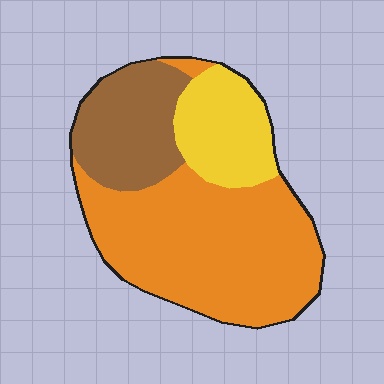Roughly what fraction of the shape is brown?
Brown covers about 25% of the shape.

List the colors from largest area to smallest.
From largest to smallest: orange, brown, yellow.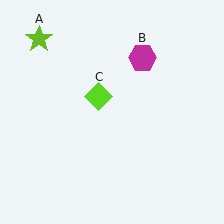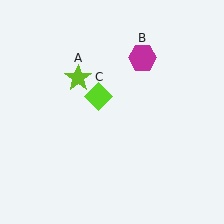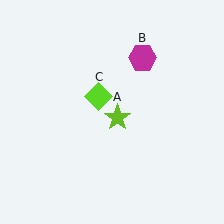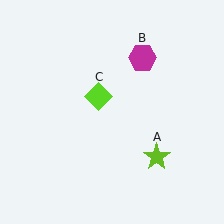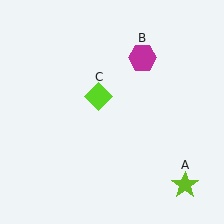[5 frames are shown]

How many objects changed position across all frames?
1 object changed position: lime star (object A).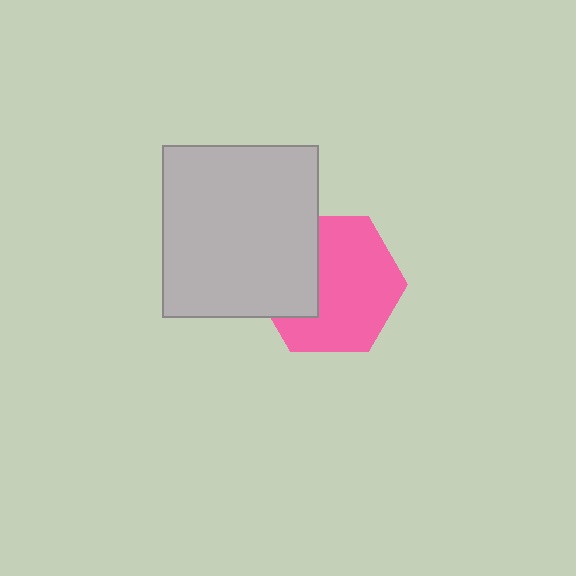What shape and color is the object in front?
The object in front is a light gray rectangle.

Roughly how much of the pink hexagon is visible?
Most of it is visible (roughly 67%).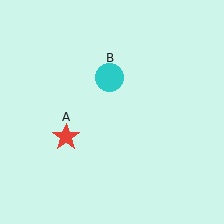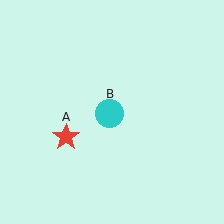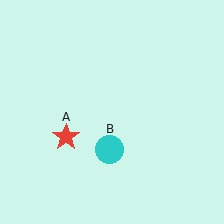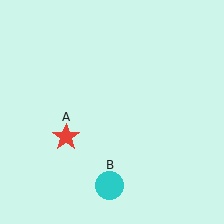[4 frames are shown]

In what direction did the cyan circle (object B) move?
The cyan circle (object B) moved down.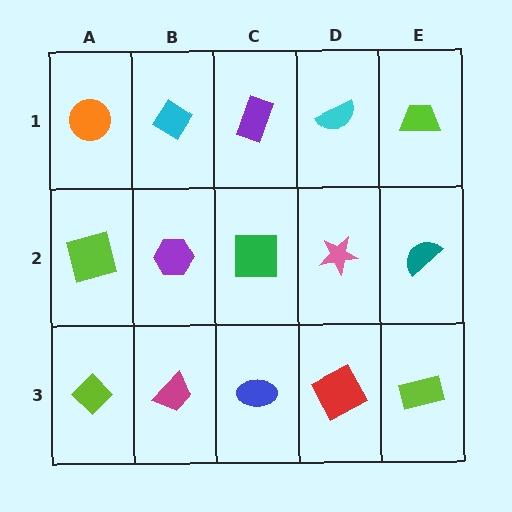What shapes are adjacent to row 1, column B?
A purple hexagon (row 2, column B), an orange circle (row 1, column A), a purple rectangle (row 1, column C).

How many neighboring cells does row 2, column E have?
3.